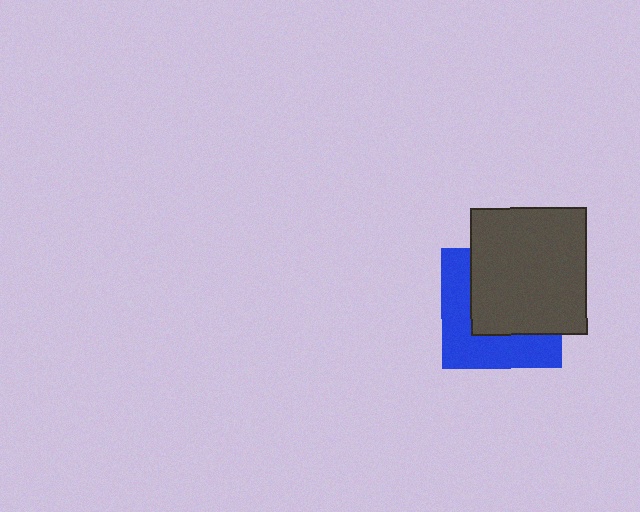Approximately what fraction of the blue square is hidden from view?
Roughly 56% of the blue square is hidden behind the dark gray rectangle.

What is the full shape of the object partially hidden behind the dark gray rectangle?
The partially hidden object is a blue square.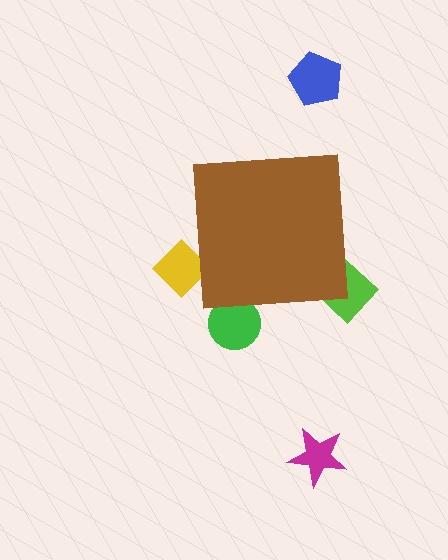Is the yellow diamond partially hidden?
Yes, the yellow diamond is partially hidden behind the brown square.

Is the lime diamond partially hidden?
Yes, the lime diamond is partially hidden behind the brown square.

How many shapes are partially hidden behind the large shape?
3 shapes are partially hidden.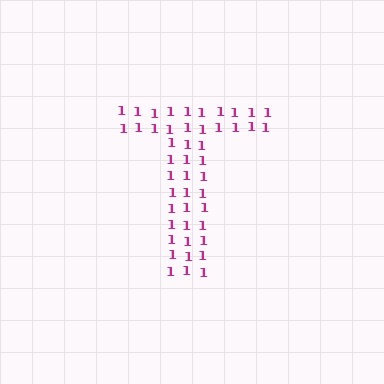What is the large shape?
The large shape is the letter T.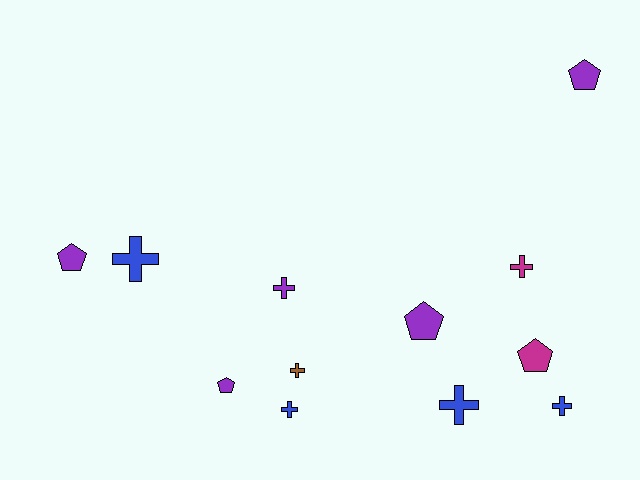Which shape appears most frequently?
Cross, with 7 objects.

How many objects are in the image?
There are 12 objects.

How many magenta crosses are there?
There is 1 magenta cross.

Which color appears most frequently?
Purple, with 5 objects.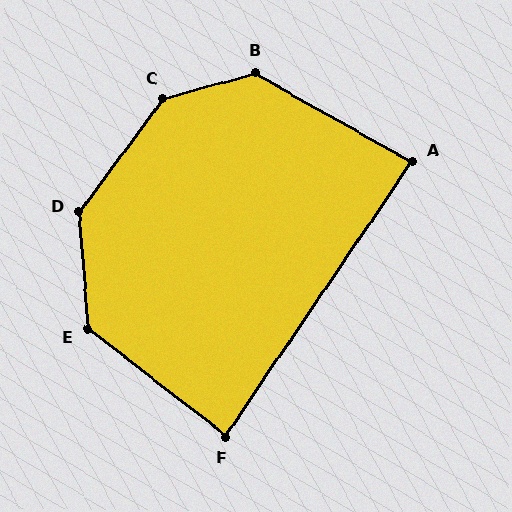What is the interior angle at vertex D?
Approximately 138 degrees (obtuse).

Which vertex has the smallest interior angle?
A, at approximately 85 degrees.